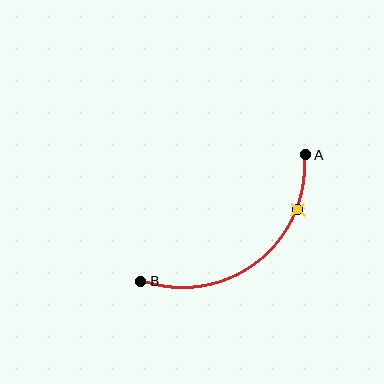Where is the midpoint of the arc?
The arc midpoint is the point on the curve farthest from the straight line joining A and B. It sits below and to the right of that line.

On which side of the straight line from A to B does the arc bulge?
The arc bulges below and to the right of the straight line connecting A and B.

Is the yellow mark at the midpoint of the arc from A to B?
No. The yellow mark lies on the arc but is closer to endpoint A. The arc midpoint would be at the point on the curve equidistant along the arc from both A and B.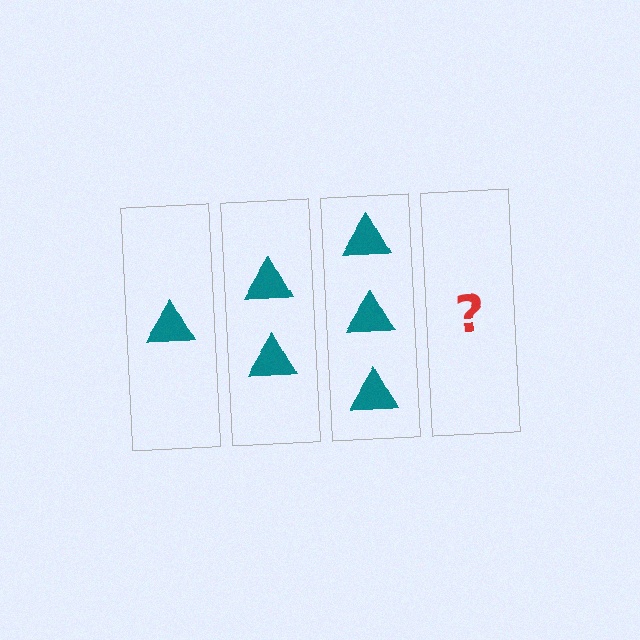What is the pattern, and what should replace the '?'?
The pattern is that each step adds one more triangle. The '?' should be 4 triangles.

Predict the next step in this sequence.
The next step is 4 triangles.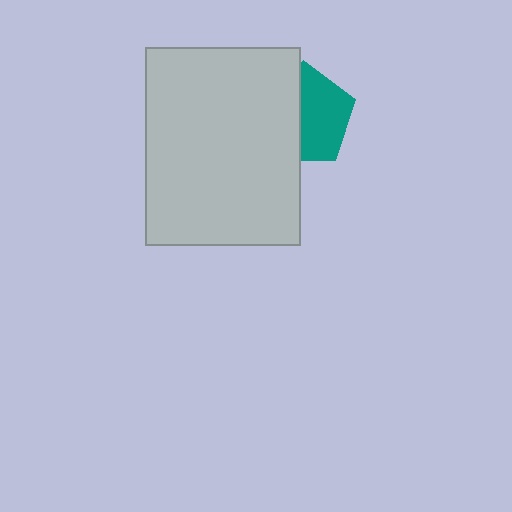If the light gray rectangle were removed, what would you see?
You would see the complete teal pentagon.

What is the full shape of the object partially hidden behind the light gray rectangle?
The partially hidden object is a teal pentagon.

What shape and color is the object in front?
The object in front is a light gray rectangle.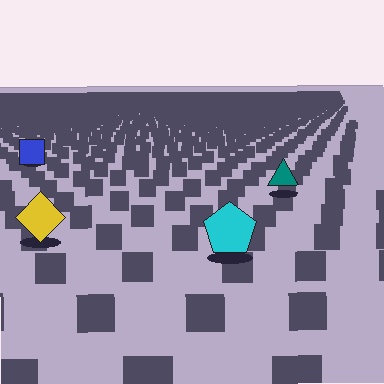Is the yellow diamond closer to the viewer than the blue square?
Yes. The yellow diamond is closer — you can tell from the texture gradient: the ground texture is coarser near it.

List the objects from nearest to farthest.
From nearest to farthest: the cyan pentagon, the yellow diamond, the teal triangle, the blue square.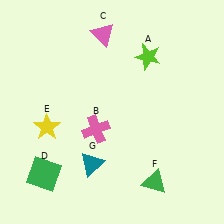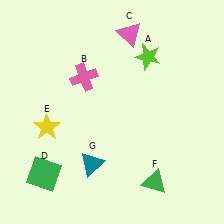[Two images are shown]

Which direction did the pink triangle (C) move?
The pink triangle (C) moved right.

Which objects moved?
The objects that moved are: the pink cross (B), the pink triangle (C).